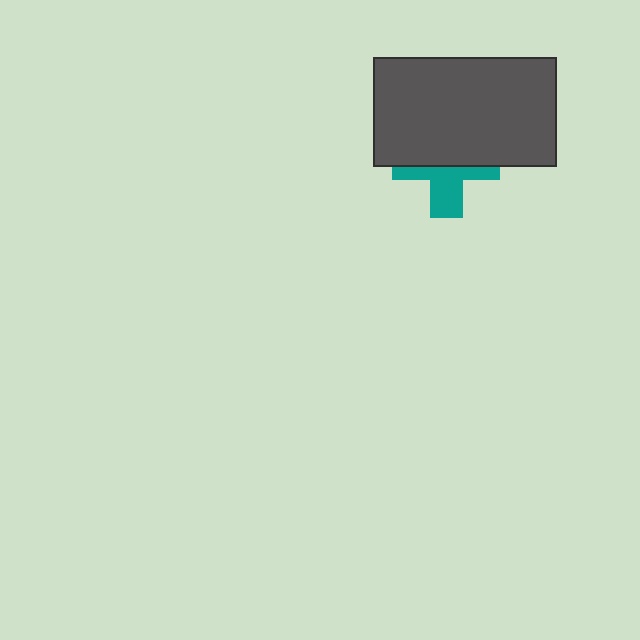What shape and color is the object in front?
The object in front is a dark gray rectangle.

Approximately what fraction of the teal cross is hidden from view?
Roughly 57% of the teal cross is hidden behind the dark gray rectangle.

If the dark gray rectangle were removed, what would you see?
You would see the complete teal cross.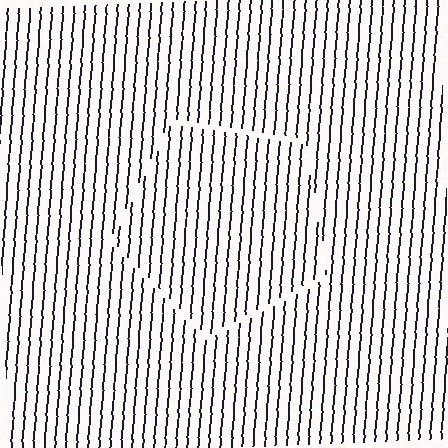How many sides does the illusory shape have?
5 sides — the line-ends trace a pentagon.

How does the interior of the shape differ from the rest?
The interior of the shape contains the same grating, shifted by half a period — the contour is defined by the phase discontinuity where line-ends from the inner and outer gratings abut.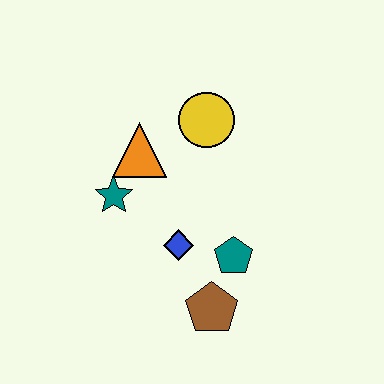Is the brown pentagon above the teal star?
No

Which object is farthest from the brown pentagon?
The yellow circle is farthest from the brown pentagon.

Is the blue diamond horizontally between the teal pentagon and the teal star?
Yes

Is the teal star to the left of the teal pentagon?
Yes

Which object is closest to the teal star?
The orange triangle is closest to the teal star.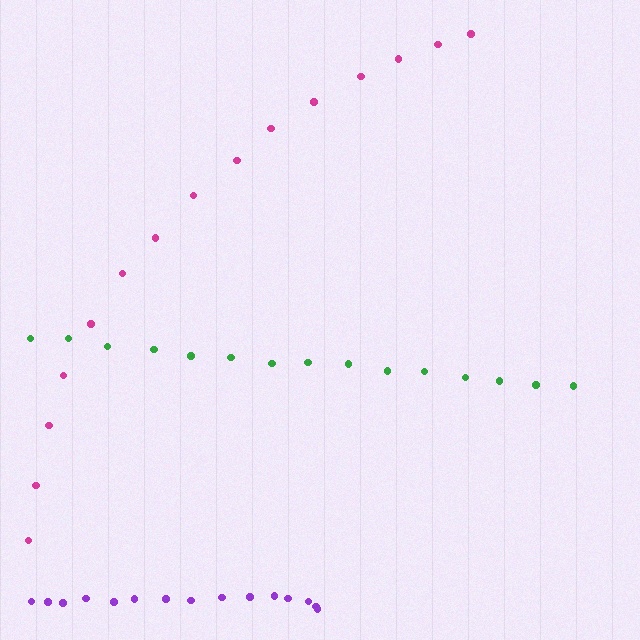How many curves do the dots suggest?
There are 3 distinct paths.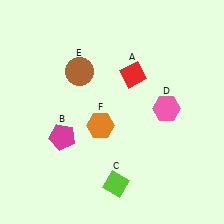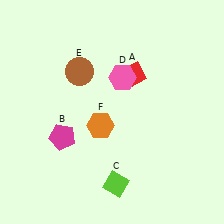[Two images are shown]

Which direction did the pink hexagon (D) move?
The pink hexagon (D) moved left.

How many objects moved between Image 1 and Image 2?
1 object moved between the two images.